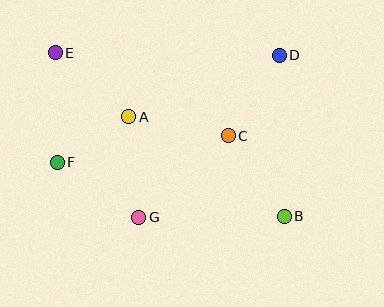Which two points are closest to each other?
Points A and F are closest to each other.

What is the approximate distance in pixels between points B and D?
The distance between B and D is approximately 161 pixels.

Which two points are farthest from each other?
Points B and E are farthest from each other.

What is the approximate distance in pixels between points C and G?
The distance between C and G is approximately 120 pixels.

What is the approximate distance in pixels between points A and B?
The distance between A and B is approximately 185 pixels.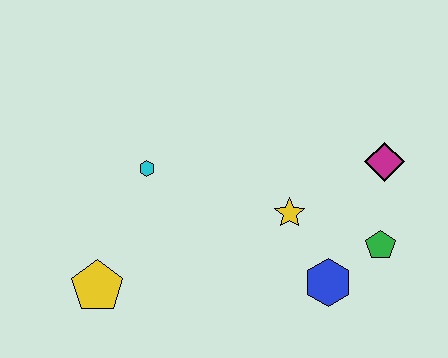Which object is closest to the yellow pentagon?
The cyan hexagon is closest to the yellow pentagon.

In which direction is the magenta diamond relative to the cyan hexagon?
The magenta diamond is to the right of the cyan hexagon.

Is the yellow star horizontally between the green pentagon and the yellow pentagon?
Yes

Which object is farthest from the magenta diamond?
The yellow pentagon is farthest from the magenta diamond.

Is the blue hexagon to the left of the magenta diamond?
Yes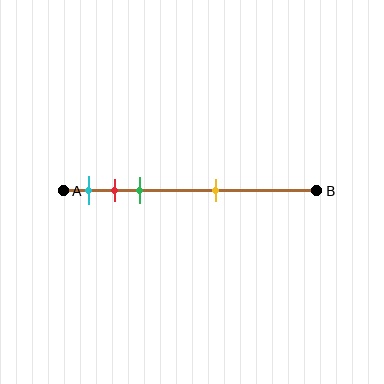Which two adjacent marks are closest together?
The red and green marks are the closest adjacent pair.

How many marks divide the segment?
There are 4 marks dividing the segment.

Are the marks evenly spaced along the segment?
No, the marks are not evenly spaced.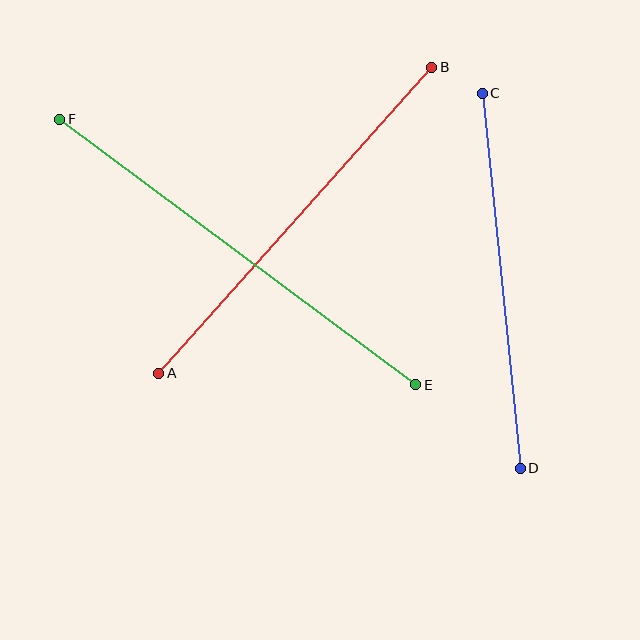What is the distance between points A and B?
The distance is approximately 410 pixels.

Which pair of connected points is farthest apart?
Points E and F are farthest apart.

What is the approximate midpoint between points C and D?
The midpoint is at approximately (501, 281) pixels.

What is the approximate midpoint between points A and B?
The midpoint is at approximately (295, 220) pixels.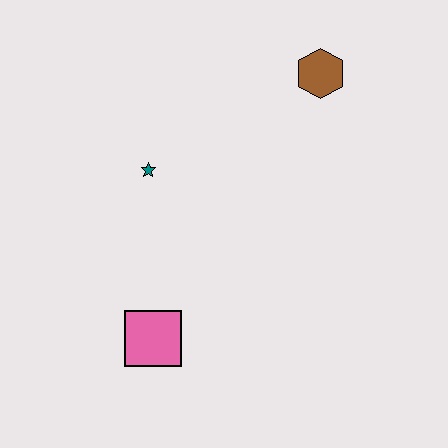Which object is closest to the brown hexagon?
The teal star is closest to the brown hexagon.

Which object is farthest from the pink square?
The brown hexagon is farthest from the pink square.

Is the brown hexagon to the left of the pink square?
No